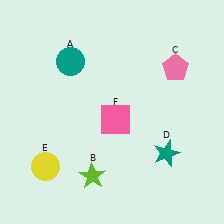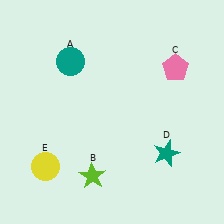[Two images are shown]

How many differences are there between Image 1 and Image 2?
There is 1 difference between the two images.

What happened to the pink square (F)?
The pink square (F) was removed in Image 2. It was in the bottom-right area of Image 1.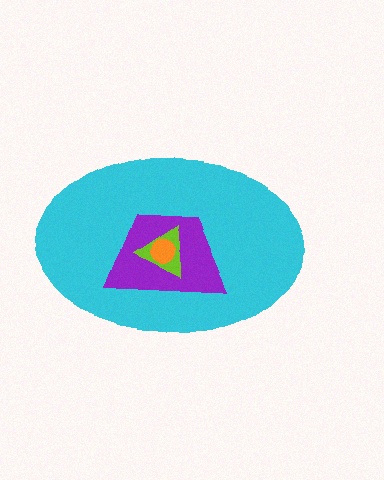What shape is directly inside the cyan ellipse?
The purple trapezoid.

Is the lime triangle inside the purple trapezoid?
Yes.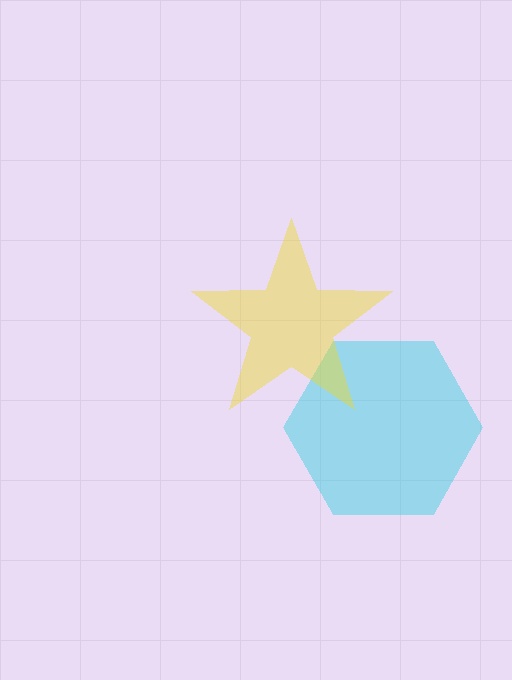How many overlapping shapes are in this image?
There are 2 overlapping shapes in the image.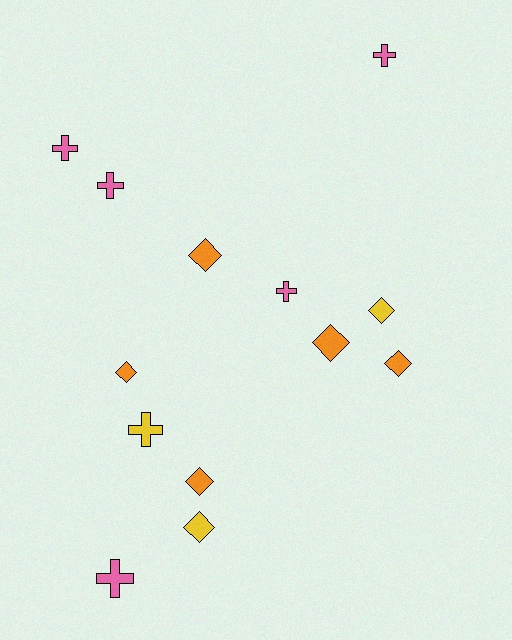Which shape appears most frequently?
Diamond, with 7 objects.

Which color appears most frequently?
Orange, with 5 objects.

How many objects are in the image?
There are 13 objects.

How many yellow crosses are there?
There is 1 yellow cross.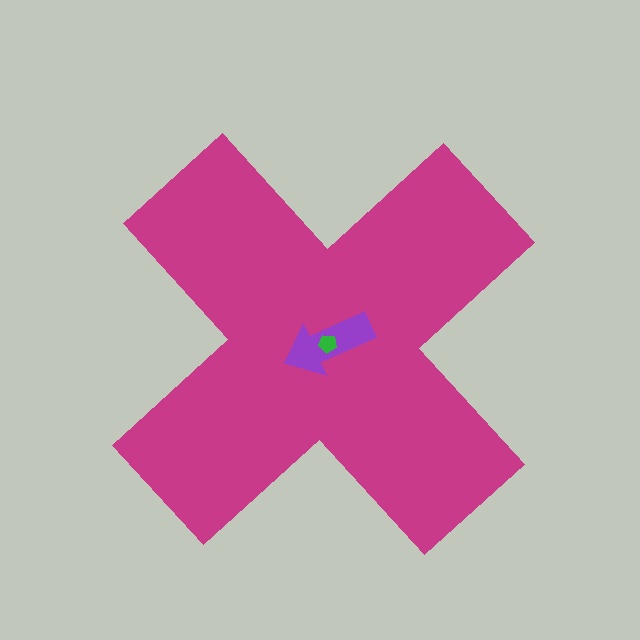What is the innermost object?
The green pentagon.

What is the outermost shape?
The magenta cross.